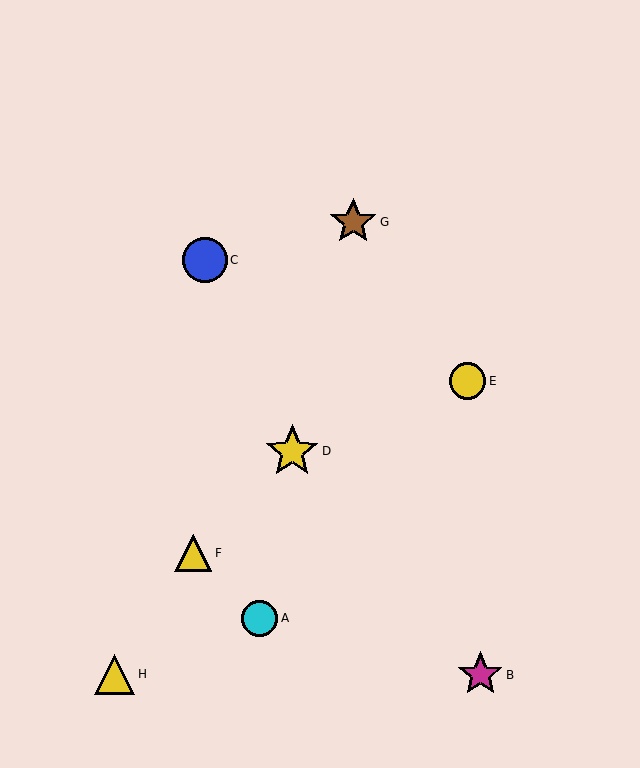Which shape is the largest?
The yellow star (labeled D) is the largest.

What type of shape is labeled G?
Shape G is a brown star.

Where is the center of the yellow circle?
The center of the yellow circle is at (468, 381).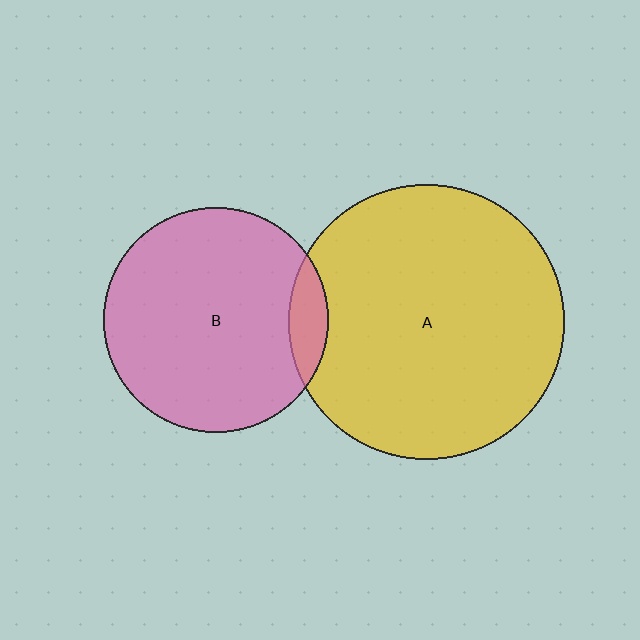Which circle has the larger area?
Circle A (yellow).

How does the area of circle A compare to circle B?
Approximately 1.5 times.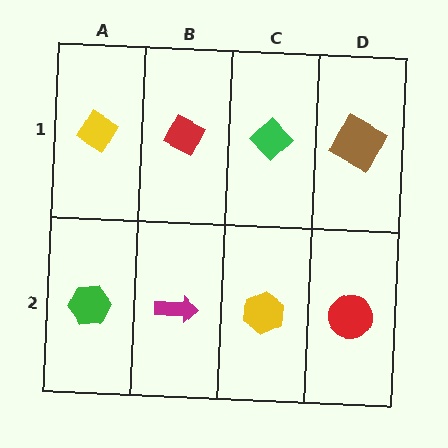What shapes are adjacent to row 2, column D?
A brown square (row 1, column D), a yellow hexagon (row 2, column C).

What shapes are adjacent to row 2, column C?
A green diamond (row 1, column C), a magenta arrow (row 2, column B), a red circle (row 2, column D).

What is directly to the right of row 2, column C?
A red circle.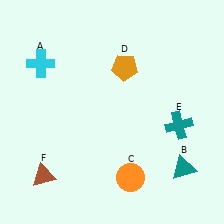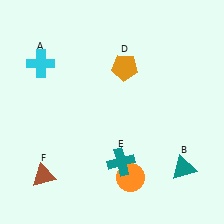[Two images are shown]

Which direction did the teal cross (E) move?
The teal cross (E) moved left.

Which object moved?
The teal cross (E) moved left.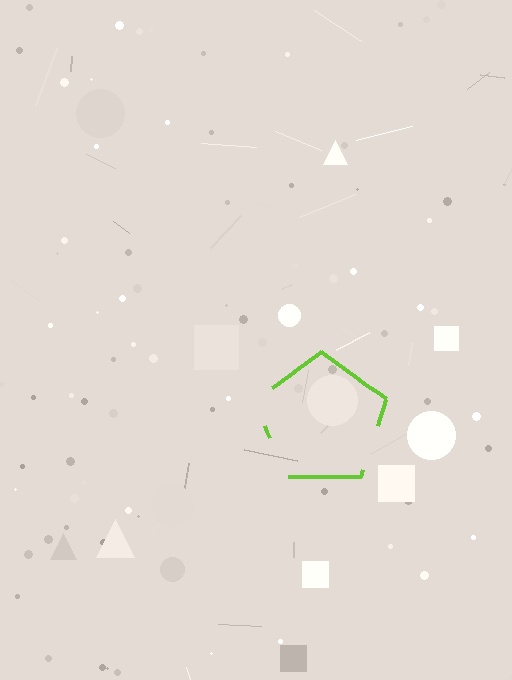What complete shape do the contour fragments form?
The contour fragments form a pentagon.